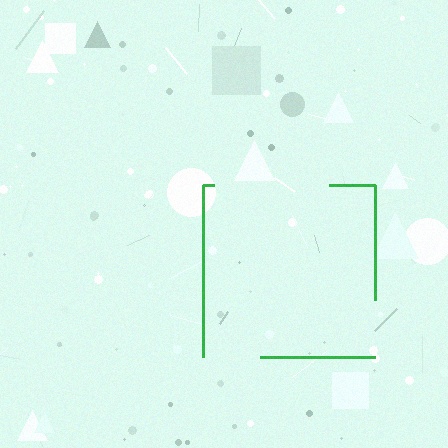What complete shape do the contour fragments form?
The contour fragments form a square.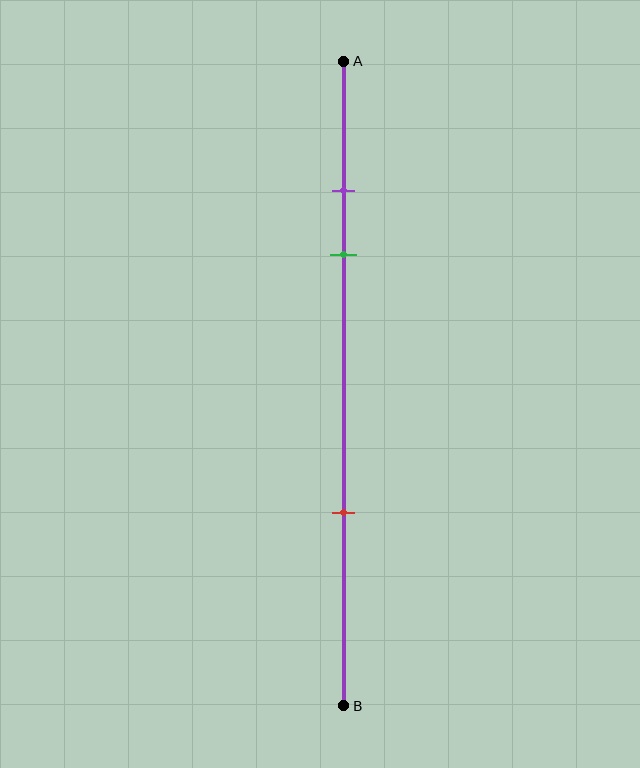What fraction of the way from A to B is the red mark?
The red mark is approximately 70% (0.7) of the way from A to B.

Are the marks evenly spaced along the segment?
No, the marks are not evenly spaced.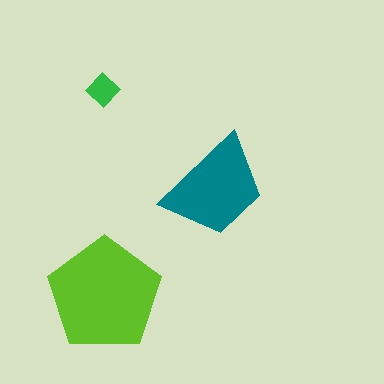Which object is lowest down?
The lime pentagon is bottommost.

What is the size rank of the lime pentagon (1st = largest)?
1st.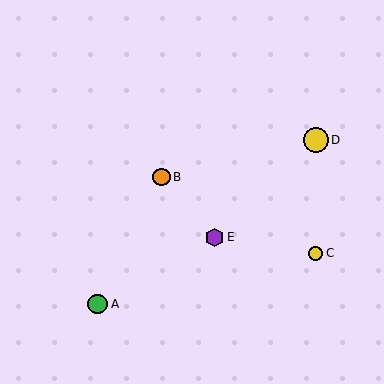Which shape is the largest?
The yellow circle (labeled D) is the largest.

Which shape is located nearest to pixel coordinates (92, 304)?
The green circle (labeled A) at (98, 304) is nearest to that location.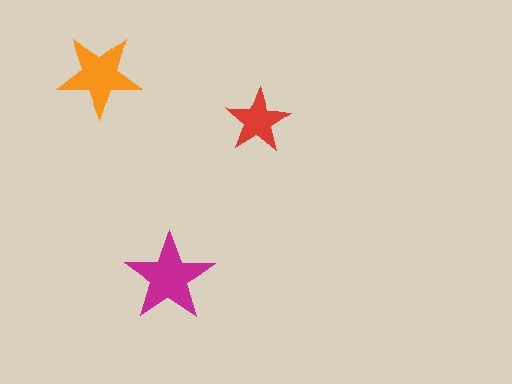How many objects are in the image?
There are 3 objects in the image.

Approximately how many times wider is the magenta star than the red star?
About 1.5 times wider.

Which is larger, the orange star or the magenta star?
The magenta one.